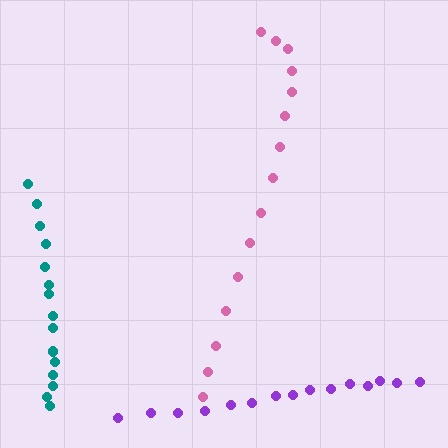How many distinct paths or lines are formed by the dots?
There are 3 distinct paths.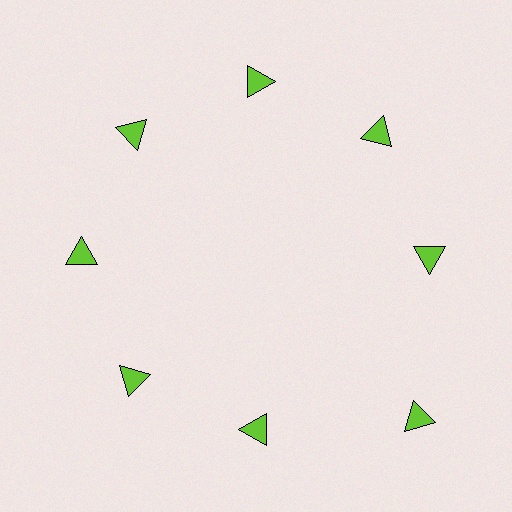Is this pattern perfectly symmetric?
No. The 8 lime triangles are arranged in a ring, but one element near the 4 o'clock position is pushed outward from the center, breaking the 8-fold rotational symmetry.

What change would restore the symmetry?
The symmetry would be restored by moving it inward, back onto the ring so that all 8 triangles sit at equal angles and equal distance from the center.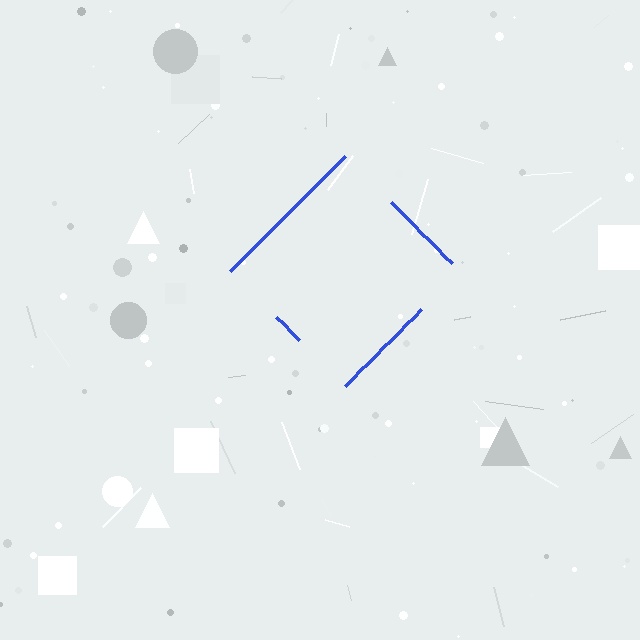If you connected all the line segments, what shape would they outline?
They would outline a diamond.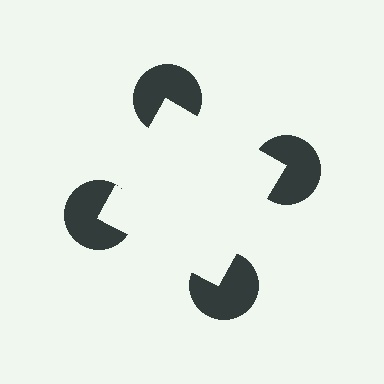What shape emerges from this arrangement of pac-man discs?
An illusory square — its edges are inferred from the aligned wedge cuts in the pac-man discs, not physically drawn.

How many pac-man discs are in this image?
There are 4 — one at each vertex of the illusory square.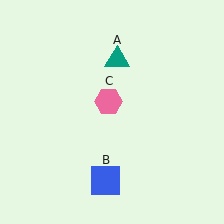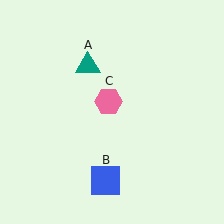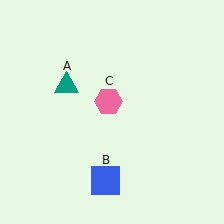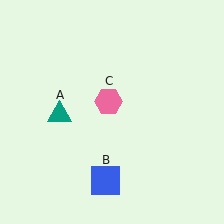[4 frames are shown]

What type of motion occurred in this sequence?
The teal triangle (object A) rotated counterclockwise around the center of the scene.